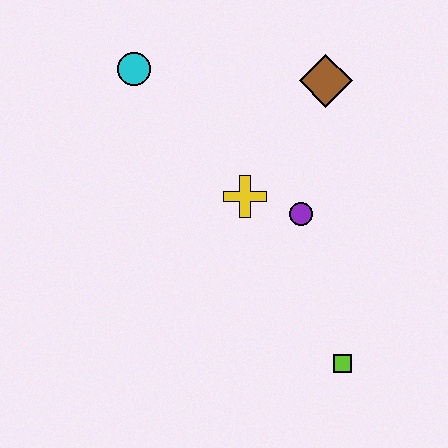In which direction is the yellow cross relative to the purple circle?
The yellow cross is to the left of the purple circle.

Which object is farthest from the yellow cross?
The lime square is farthest from the yellow cross.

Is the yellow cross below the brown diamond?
Yes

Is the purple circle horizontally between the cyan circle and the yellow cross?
No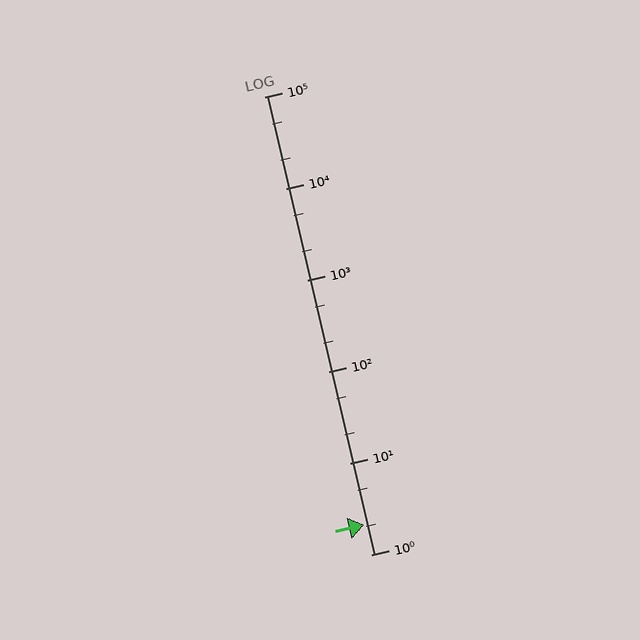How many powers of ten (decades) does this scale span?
The scale spans 5 decades, from 1 to 100000.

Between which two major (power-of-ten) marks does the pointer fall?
The pointer is between 1 and 10.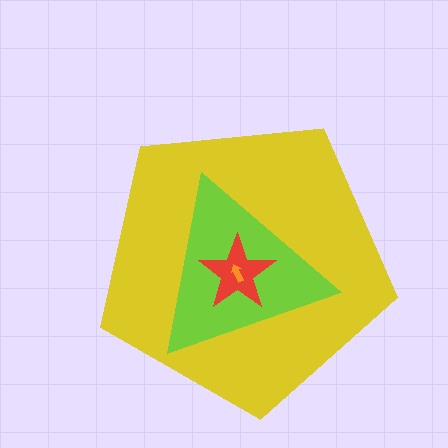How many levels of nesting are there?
4.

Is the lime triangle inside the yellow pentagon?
Yes.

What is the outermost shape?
The yellow pentagon.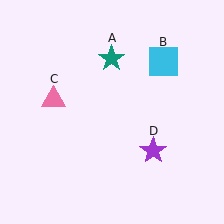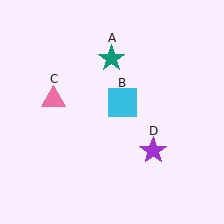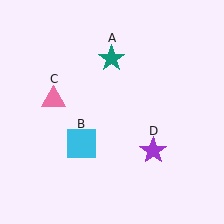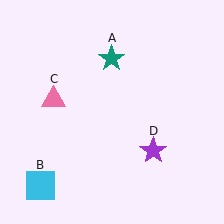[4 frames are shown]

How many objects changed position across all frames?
1 object changed position: cyan square (object B).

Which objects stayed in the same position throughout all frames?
Teal star (object A) and pink triangle (object C) and purple star (object D) remained stationary.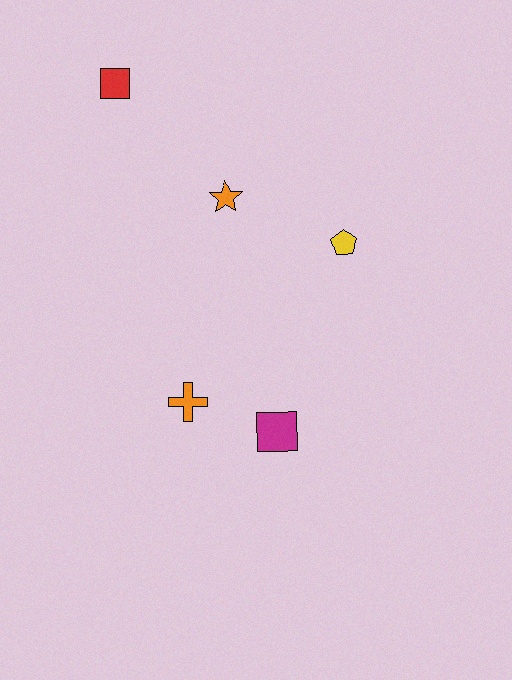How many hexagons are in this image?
There are no hexagons.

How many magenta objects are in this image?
There is 1 magenta object.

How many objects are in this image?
There are 5 objects.